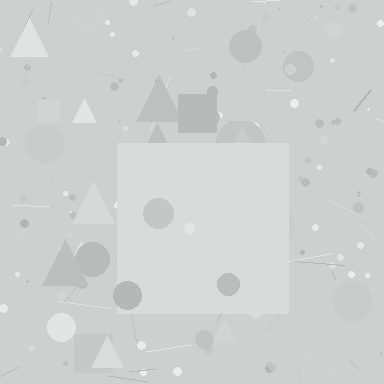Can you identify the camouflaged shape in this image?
The camouflaged shape is a square.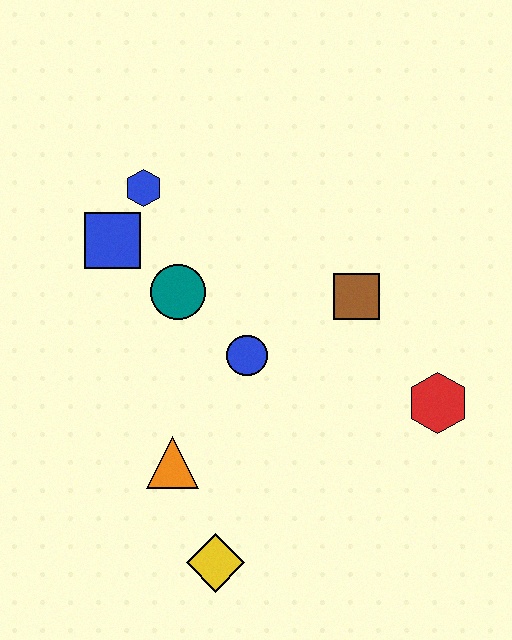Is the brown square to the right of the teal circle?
Yes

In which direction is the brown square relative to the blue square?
The brown square is to the right of the blue square.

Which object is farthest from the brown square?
The yellow diamond is farthest from the brown square.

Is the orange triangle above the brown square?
No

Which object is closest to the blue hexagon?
The blue square is closest to the blue hexagon.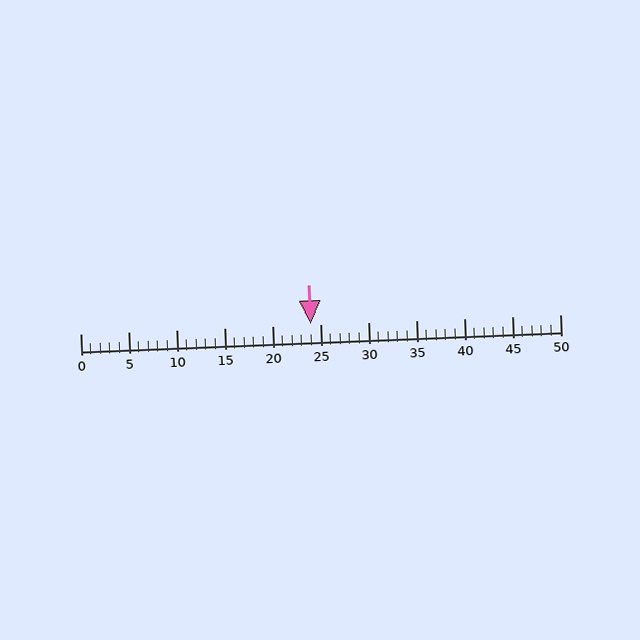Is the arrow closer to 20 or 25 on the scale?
The arrow is closer to 25.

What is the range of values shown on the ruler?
The ruler shows values from 0 to 50.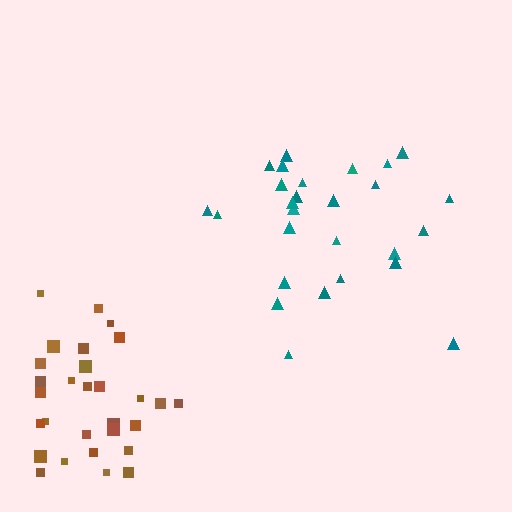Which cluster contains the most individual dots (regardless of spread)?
Brown (29).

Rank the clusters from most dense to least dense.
brown, teal.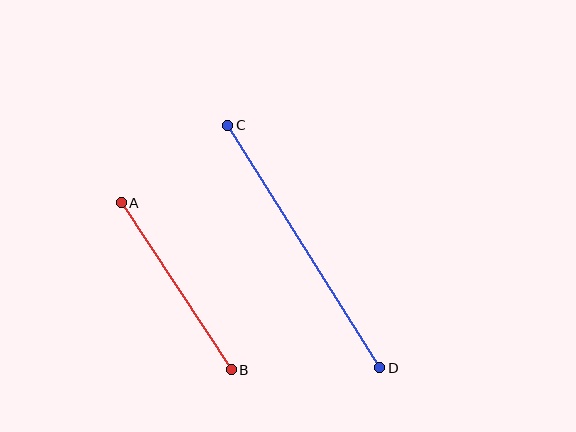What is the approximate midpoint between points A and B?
The midpoint is at approximately (176, 286) pixels.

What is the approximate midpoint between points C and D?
The midpoint is at approximately (304, 247) pixels.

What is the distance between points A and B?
The distance is approximately 200 pixels.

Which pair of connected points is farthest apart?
Points C and D are farthest apart.